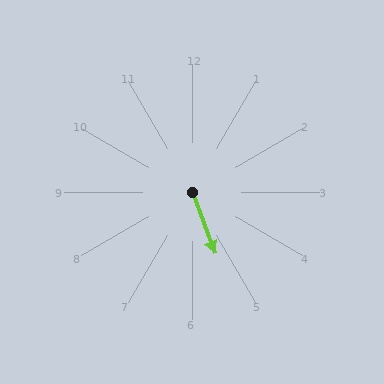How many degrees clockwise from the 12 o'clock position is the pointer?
Approximately 160 degrees.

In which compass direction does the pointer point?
South.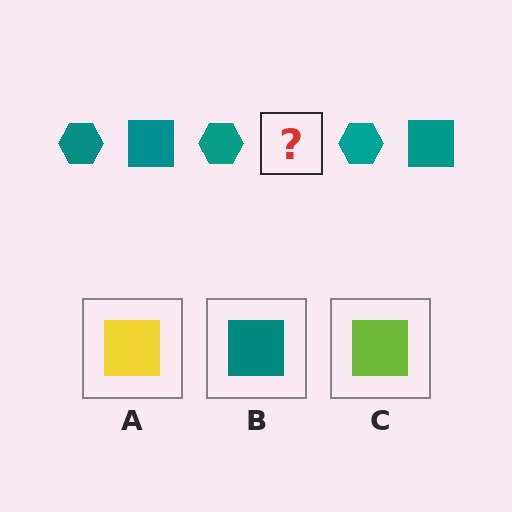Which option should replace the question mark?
Option B.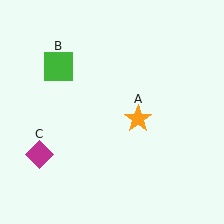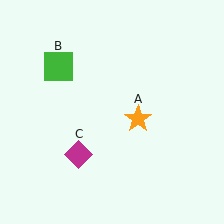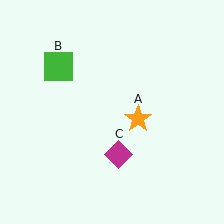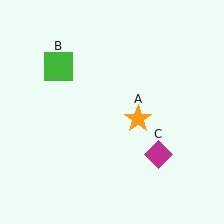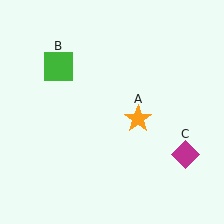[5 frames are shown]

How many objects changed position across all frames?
1 object changed position: magenta diamond (object C).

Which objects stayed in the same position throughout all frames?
Orange star (object A) and green square (object B) remained stationary.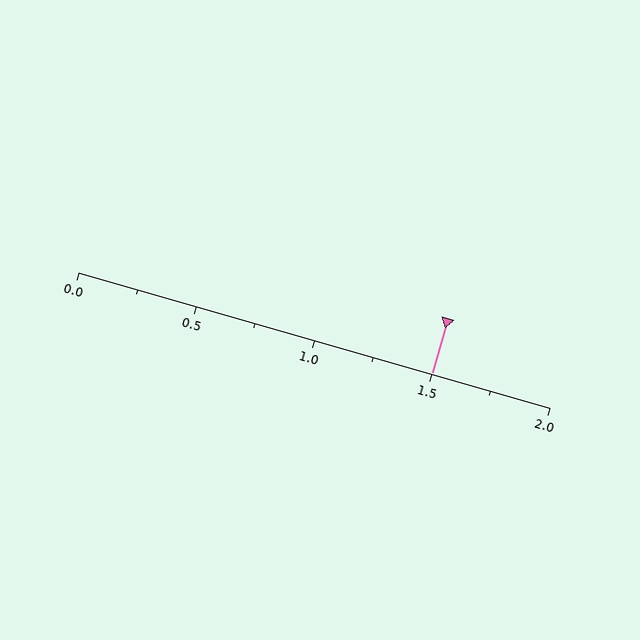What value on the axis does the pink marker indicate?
The marker indicates approximately 1.5.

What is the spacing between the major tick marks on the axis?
The major ticks are spaced 0.5 apart.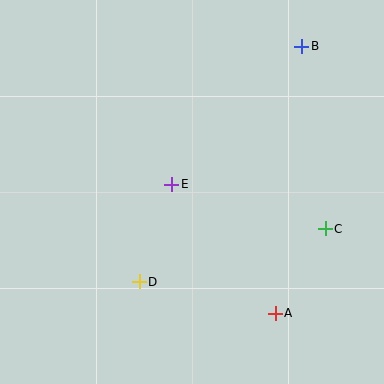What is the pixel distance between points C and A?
The distance between C and A is 98 pixels.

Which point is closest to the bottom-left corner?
Point D is closest to the bottom-left corner.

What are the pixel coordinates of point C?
Point C is at (325, 229).